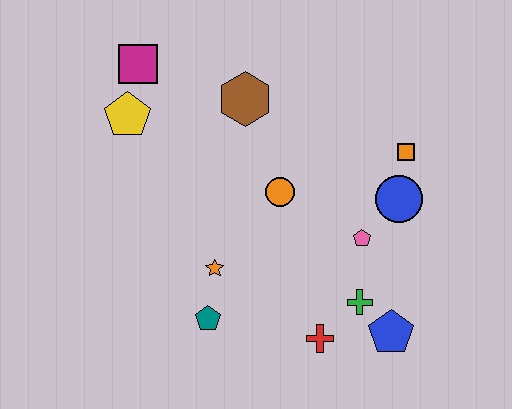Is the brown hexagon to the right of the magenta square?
Yes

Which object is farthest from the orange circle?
The magenta square is farthest from the orange circle.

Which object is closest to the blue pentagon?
The green cross is closest to the blue pentagon.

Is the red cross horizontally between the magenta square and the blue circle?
Yes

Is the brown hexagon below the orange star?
No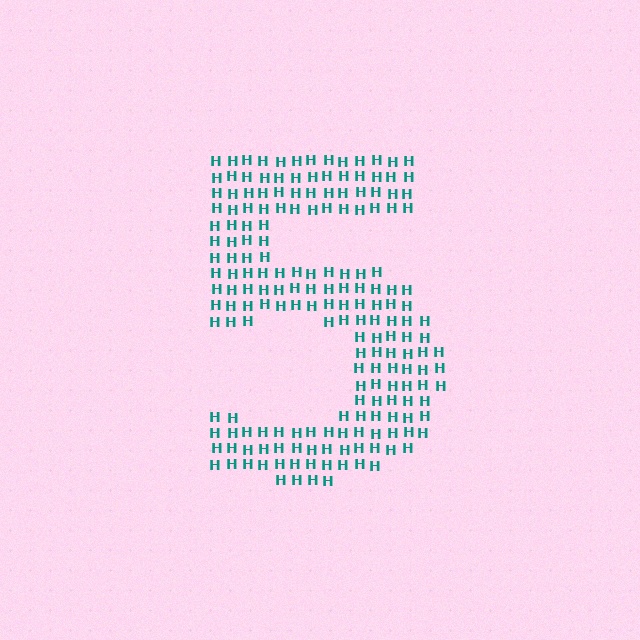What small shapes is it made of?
It is made of small letter H's.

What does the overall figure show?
The overall figure shows the digit 5.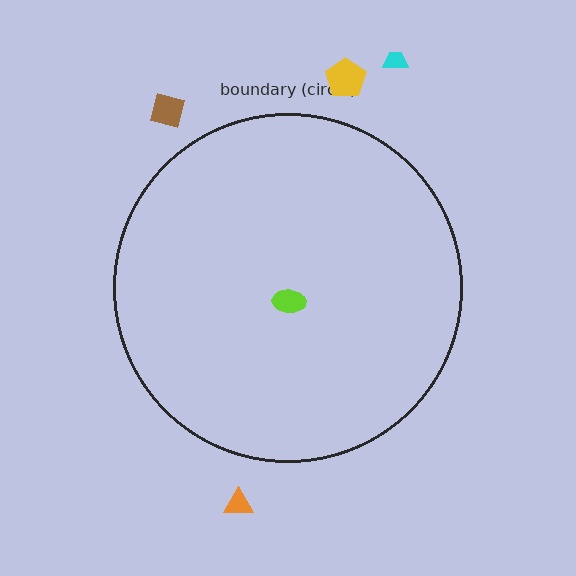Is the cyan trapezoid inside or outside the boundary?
Outside.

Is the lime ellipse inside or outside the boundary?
Inside.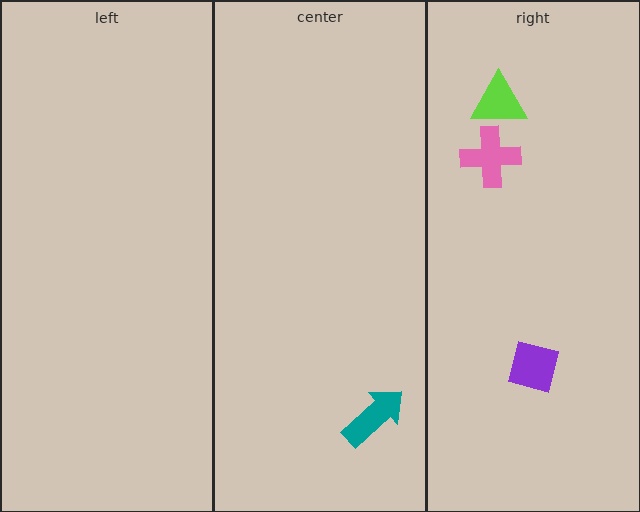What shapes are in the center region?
The teal arrow.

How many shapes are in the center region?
1.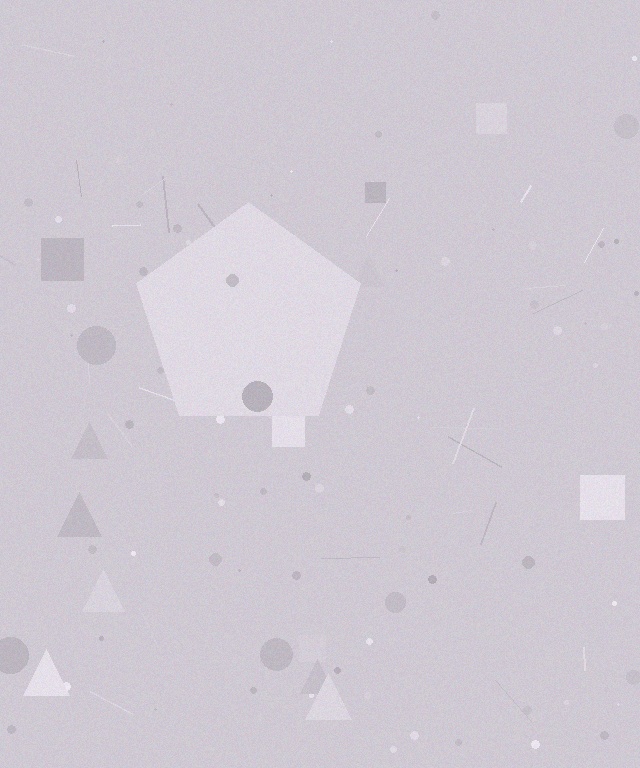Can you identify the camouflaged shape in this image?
The camouflaged shape is a pentagon.